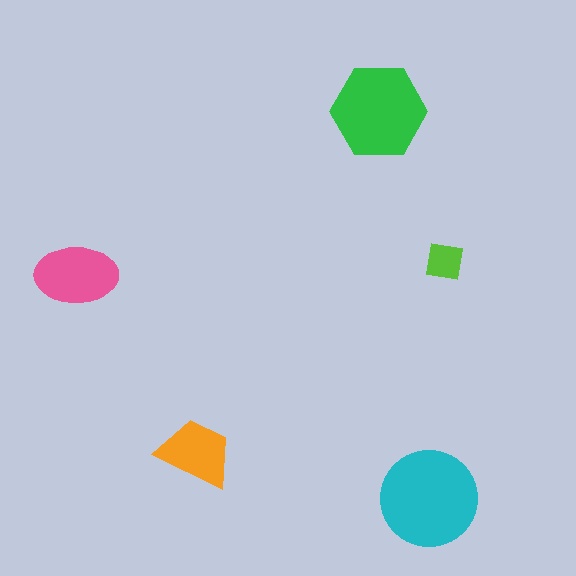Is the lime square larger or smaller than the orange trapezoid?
Smaller.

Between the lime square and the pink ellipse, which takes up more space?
The pink ellipse.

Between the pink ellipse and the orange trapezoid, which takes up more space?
The pink ellipse.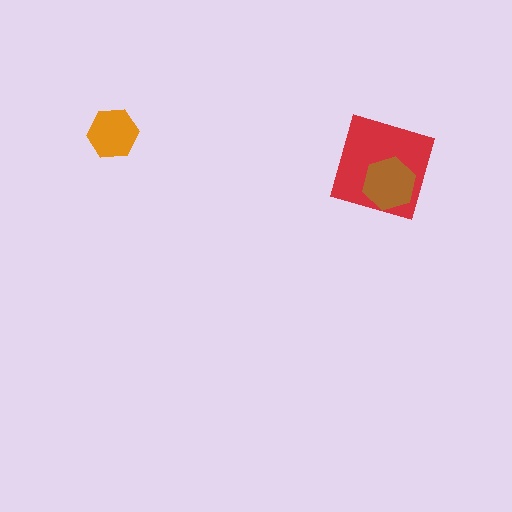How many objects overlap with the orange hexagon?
0 objects overlap with the orange hexagon.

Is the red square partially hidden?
Yes, it is partially covered by another shape.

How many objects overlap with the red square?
1 object overlaps with the red square.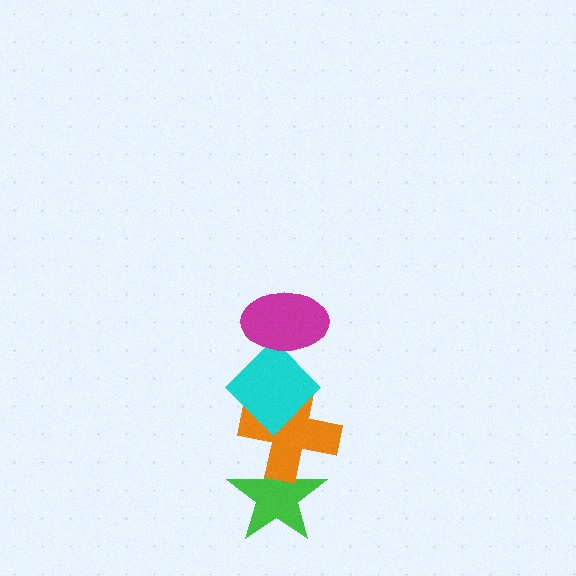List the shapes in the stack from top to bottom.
From top to bottom: the magenta ellipse, the cyan diamond, the orange cross, the green star.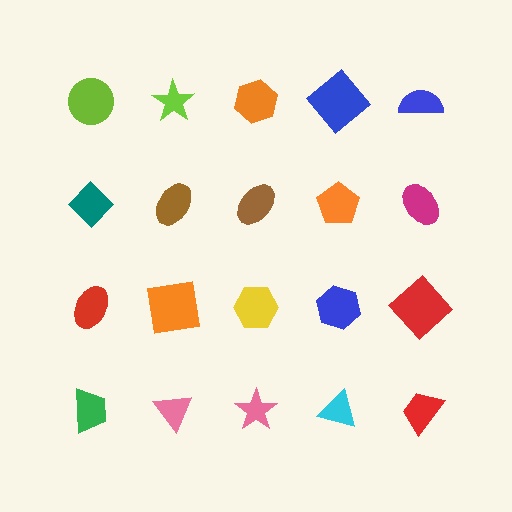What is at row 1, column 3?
An orange hexagon.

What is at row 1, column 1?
A lime circle.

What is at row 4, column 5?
A red trapezoid.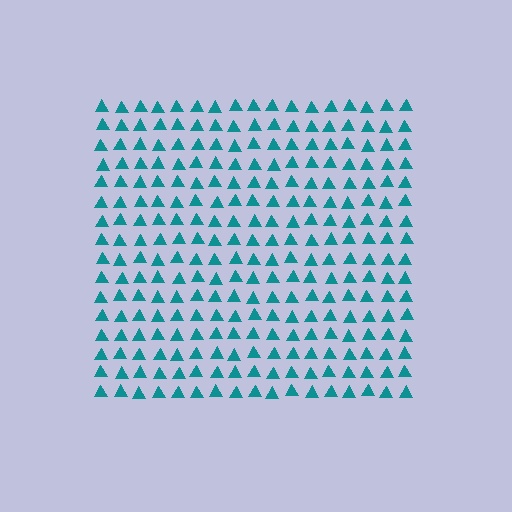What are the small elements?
The small elements are triangles.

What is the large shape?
The large shape is a square.